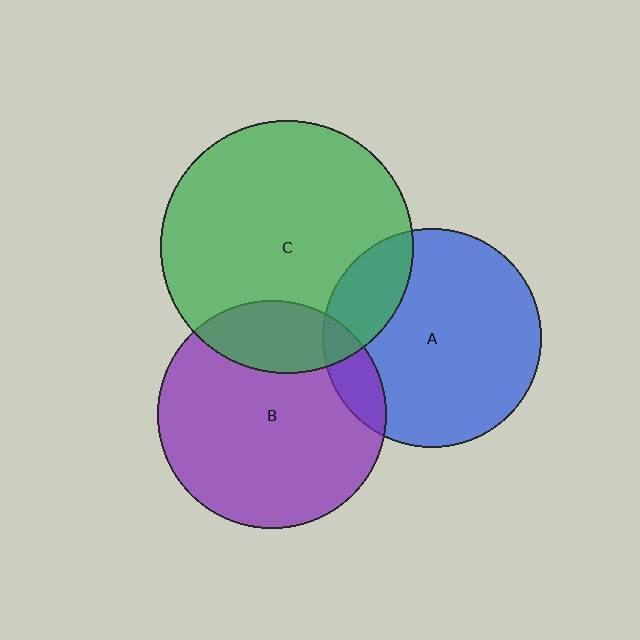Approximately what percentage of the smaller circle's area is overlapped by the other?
Approximately 20%.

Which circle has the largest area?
Circle C (green).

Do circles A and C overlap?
Yes.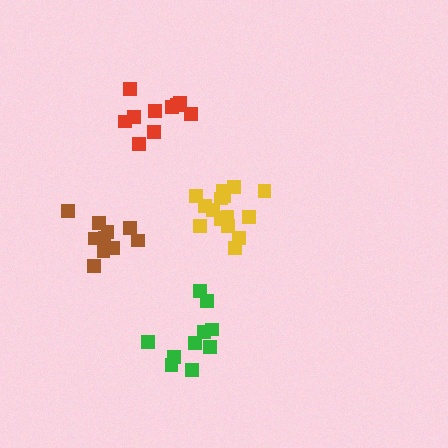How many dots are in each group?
Group 1: 10 dots, Group 2: 16 dots, Group 3: 10 dots, Group 4: 10 dots (46 total).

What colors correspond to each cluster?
The clusters are colored: brown, yellow, green, red.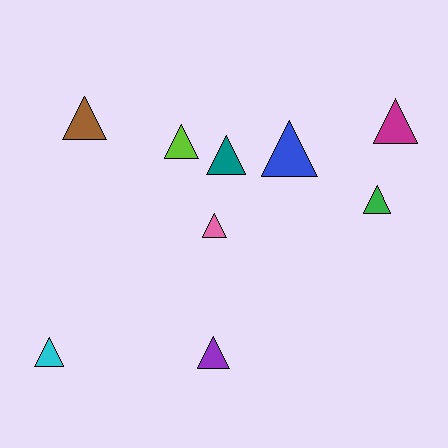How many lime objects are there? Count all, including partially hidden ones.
There is 1 lime object.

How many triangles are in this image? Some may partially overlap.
There are 9 triangles.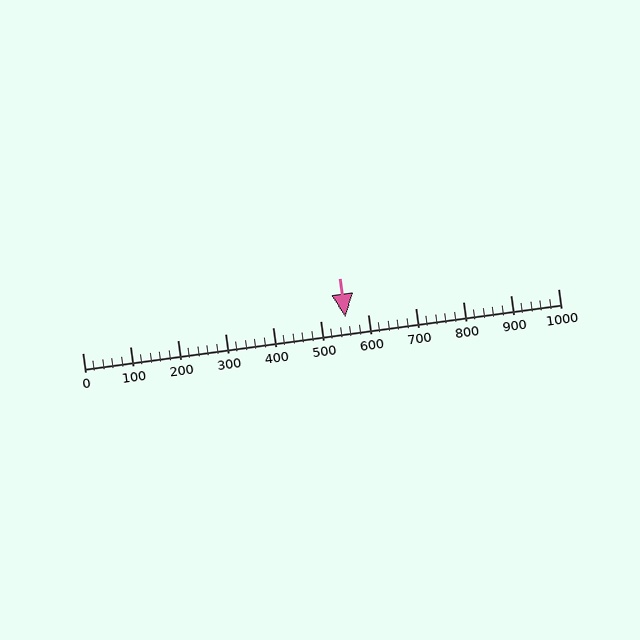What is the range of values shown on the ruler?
The ruler shows values from 0 to 1000.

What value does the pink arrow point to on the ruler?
The pink arrow points to approximately 553.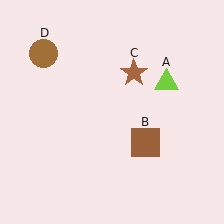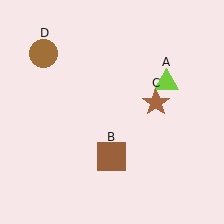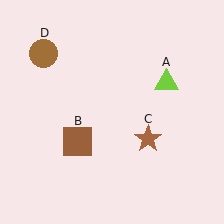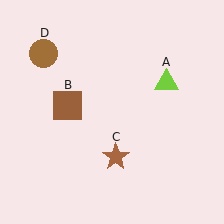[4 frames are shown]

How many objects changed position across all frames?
2 objects changed position: brown square (object B), brown star (object C).